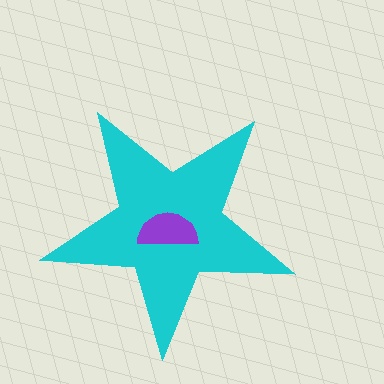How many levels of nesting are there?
2.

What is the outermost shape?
The cyan star.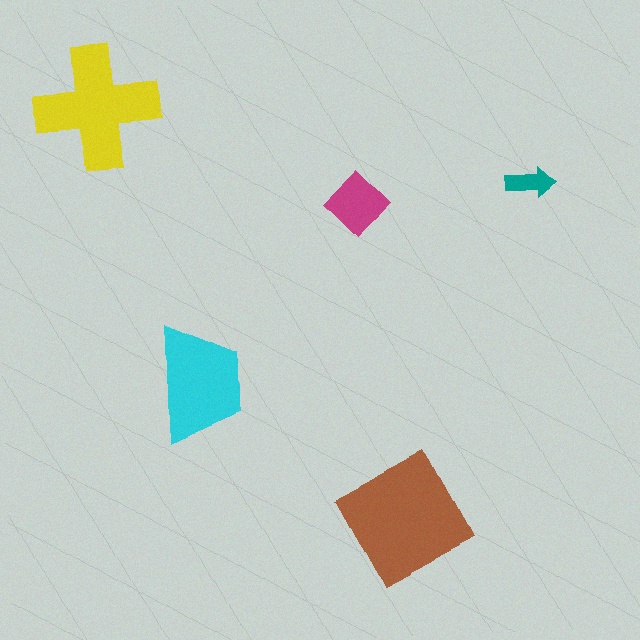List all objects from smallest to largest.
The teal arrow, the magenta diamond, the cyan trapezoid, the yellow cross, the brown square.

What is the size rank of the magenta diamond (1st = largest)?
4th.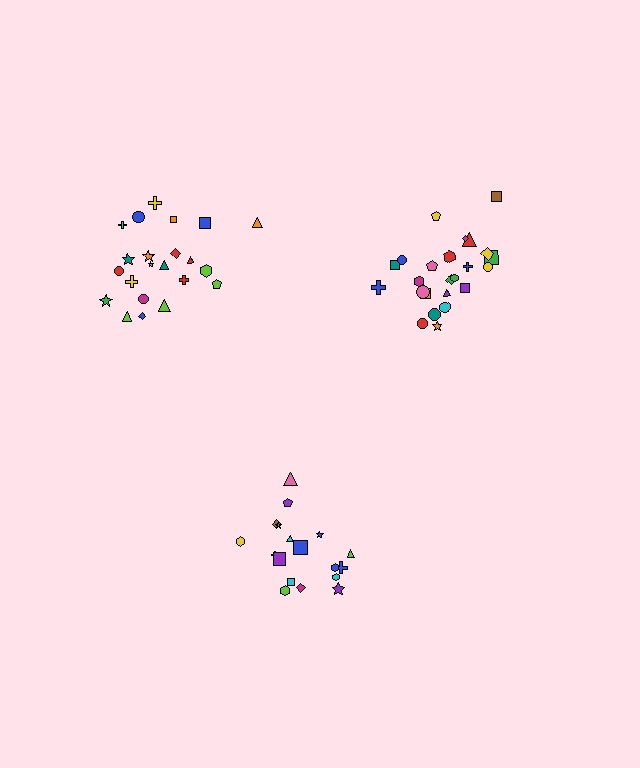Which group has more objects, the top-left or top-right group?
The top-right group.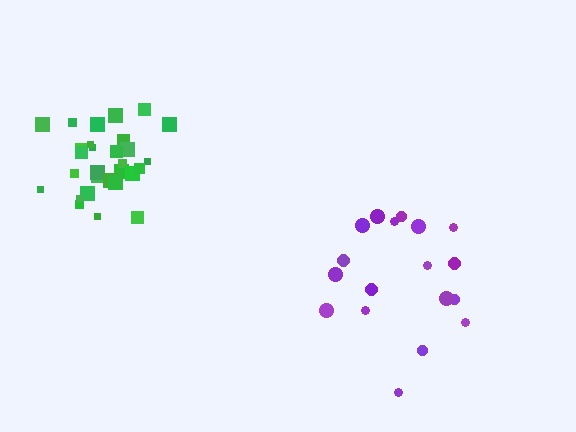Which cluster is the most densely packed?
Green.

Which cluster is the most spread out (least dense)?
Purple.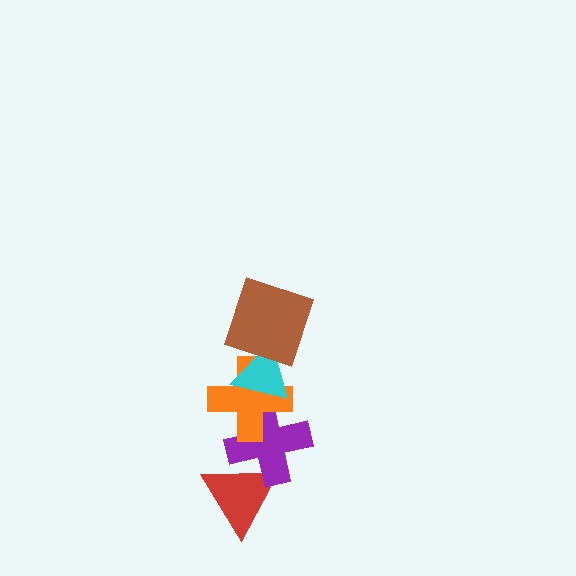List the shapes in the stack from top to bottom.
From top to bottom: the brown square, the cyan triangle, the orange cross, the purple cross, the red triangle.